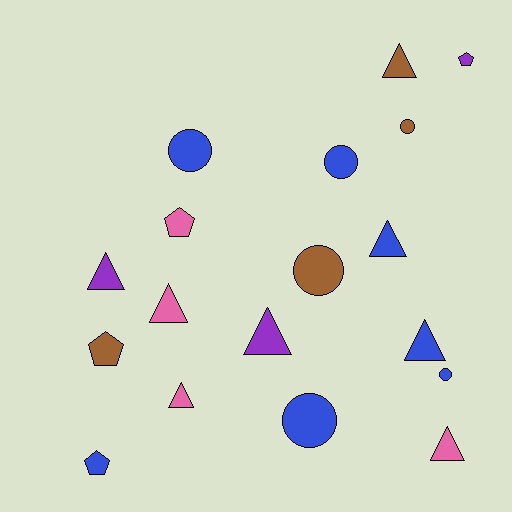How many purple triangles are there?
There are 2 purple triangles.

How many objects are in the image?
There are 18 objects.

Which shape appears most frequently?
Triangle, with 8 objects.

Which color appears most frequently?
Blue, with 7 objects.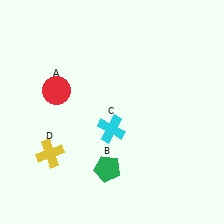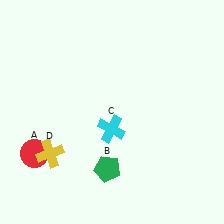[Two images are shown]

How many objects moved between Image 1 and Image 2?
1 object moved between the two images.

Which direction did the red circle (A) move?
The red circle (A) moved down.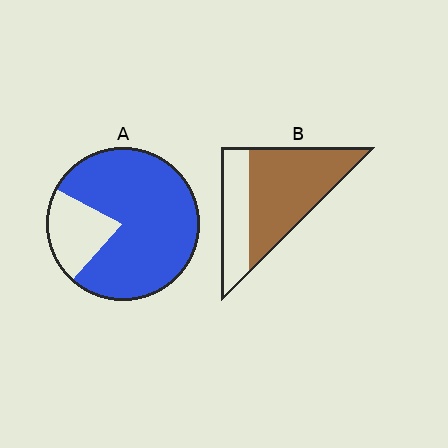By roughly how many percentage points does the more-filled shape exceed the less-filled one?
By roughly 10 percentage points (A over B).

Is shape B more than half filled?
Yes.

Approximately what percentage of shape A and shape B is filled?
A is approximately 80% and B is approximately 65%.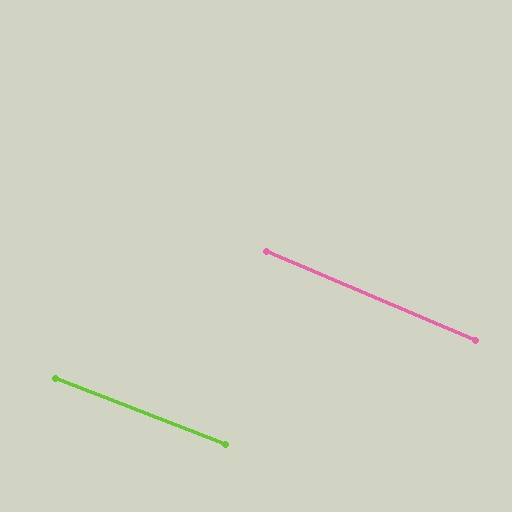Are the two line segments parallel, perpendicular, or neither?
Parallel — their directions differ by only 1.9°.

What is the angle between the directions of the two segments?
Approximately 2 degrees.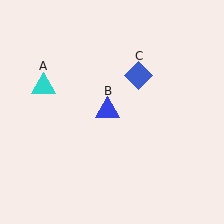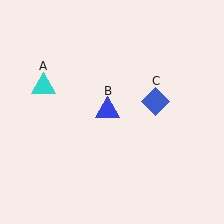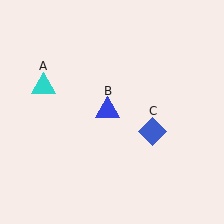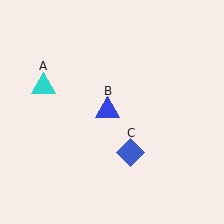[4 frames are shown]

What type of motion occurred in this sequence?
The blue diamond (object C) rotated clockwise around the center of the scene.